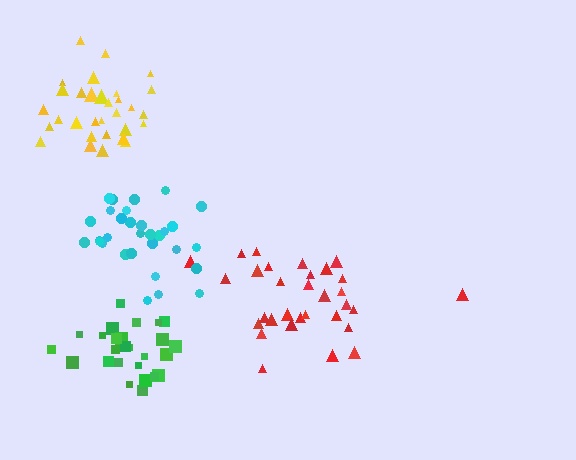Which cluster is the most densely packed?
Yellow.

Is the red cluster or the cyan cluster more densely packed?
Cyan.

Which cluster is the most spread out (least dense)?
Red.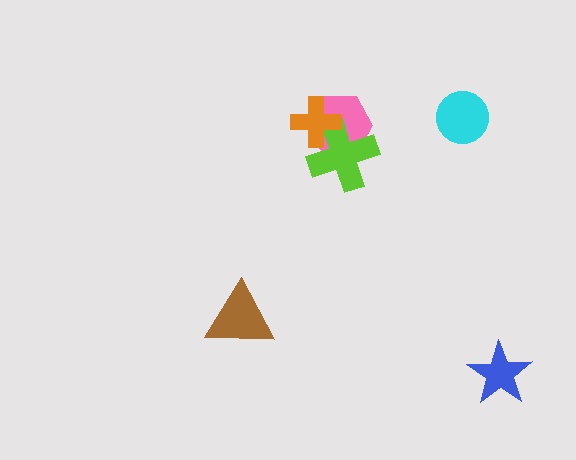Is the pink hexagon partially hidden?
Yes, it is partially covered by another shape.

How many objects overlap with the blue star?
0 objects overlap with the blue star.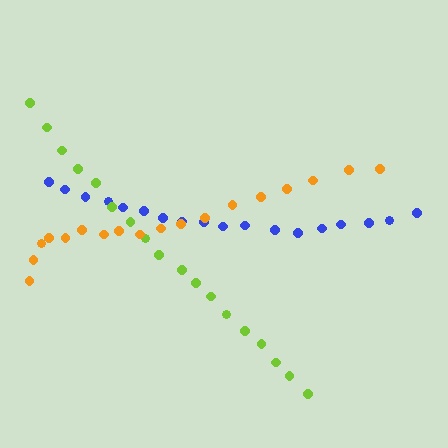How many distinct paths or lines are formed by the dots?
There are 3 distinct paths.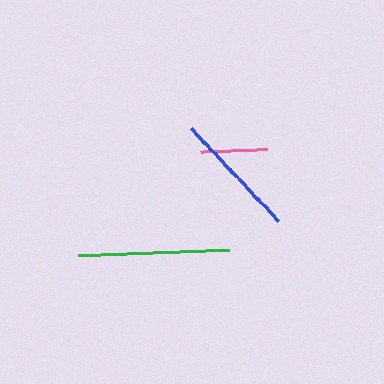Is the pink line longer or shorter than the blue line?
The blue line is longer than the pink line.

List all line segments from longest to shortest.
From longest to shortest: green, blue, pink.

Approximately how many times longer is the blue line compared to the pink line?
The blue line is approximately 1.9 times the length of the pink line.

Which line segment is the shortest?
The pink line is the shortest at approximately 67 pixels.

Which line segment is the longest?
The green line is the longest at approximately 151 pixels.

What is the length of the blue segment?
The blue segment is approximately 127 pixels long.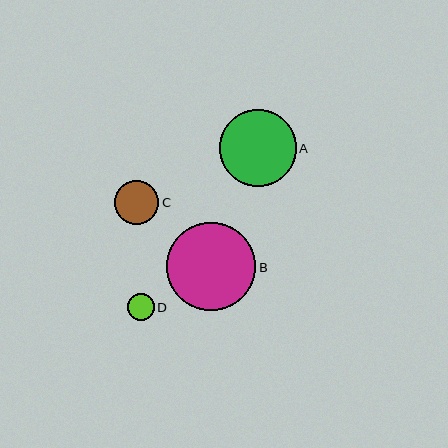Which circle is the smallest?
Circle D is the smallest with a size of approximately 27 pixels.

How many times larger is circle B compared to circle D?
Circle B is approximately 3.3 times the size of circle D.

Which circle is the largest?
Circle B is the largest with a size of approximately 89 pixels.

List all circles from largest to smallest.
From largest to smallest: B, A, C, D.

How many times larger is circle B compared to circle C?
Circle B is approximately 2.0 times the size of circle C.